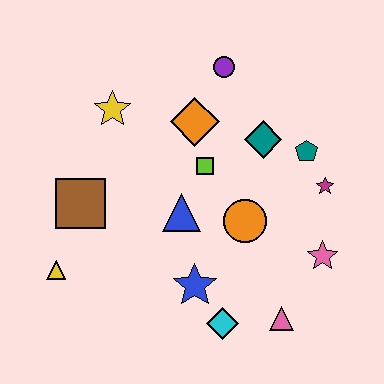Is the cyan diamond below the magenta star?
Yes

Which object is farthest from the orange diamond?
The pink triangle is farthest from the orange diamond.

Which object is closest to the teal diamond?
The teal pentagon is closest to the teal diamond.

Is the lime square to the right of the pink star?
No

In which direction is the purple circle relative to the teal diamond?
The purple circle is above the teal diamond.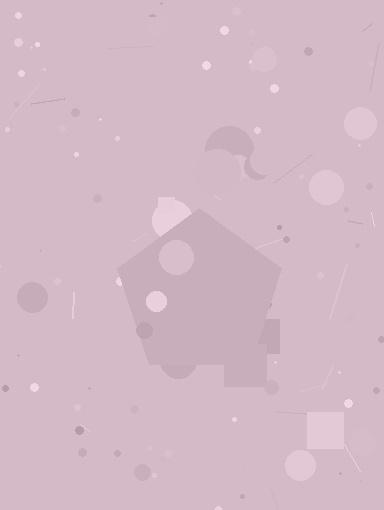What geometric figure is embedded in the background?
A pentagon is embedded in the background.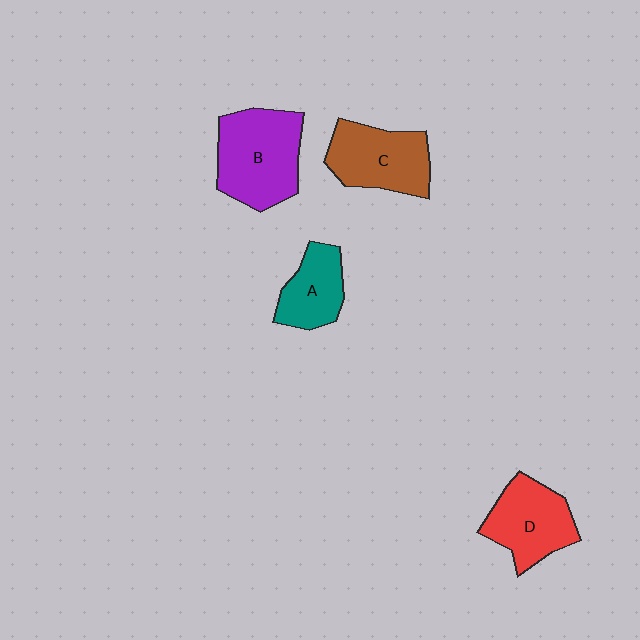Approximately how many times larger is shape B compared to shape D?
Approximately 1.3 times.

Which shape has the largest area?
Shape B (purple).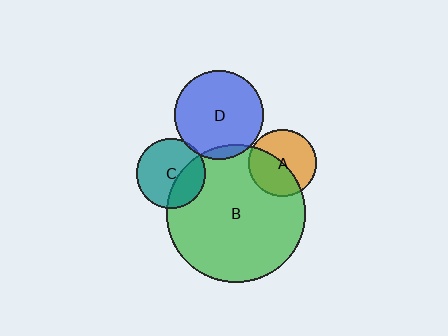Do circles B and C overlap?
Yes.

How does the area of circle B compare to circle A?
Approximately 4.2 times.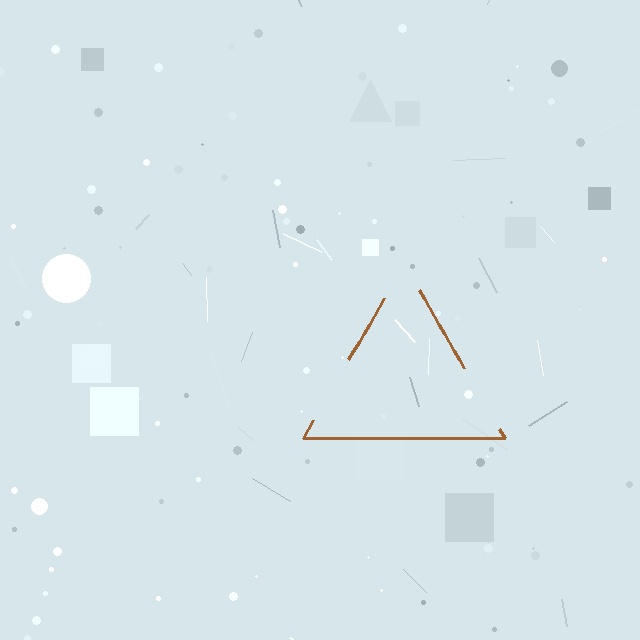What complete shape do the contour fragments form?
The contour fragments form a triangle.